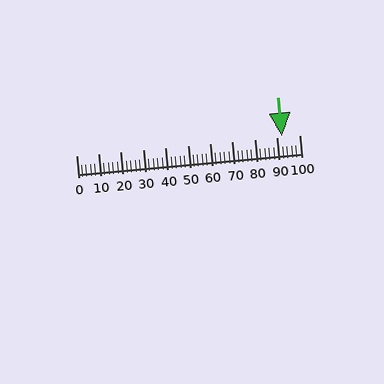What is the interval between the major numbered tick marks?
The major tick marks are spaced 10 units apart.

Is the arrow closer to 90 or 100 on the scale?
The arrow is closer to 90.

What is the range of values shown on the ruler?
The ruler shows values from 0 to 100.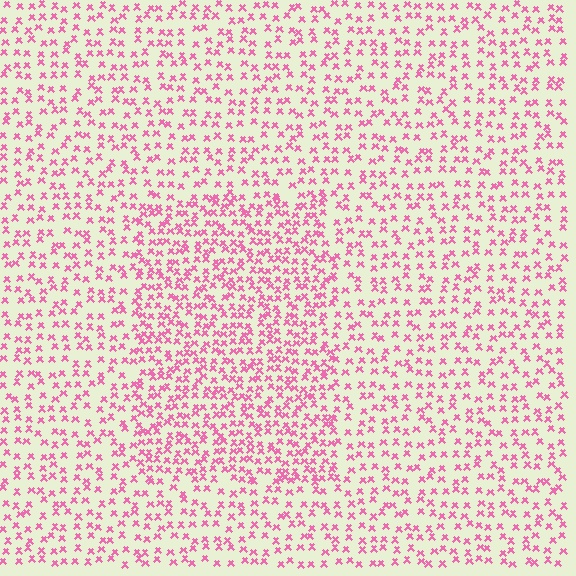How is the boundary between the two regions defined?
The boundary is defined by a change in element density (approximately 1.7x ratio). All elements are the same color, size, and shape.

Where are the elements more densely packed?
The elements are more densely packed inside the rectangle boundary.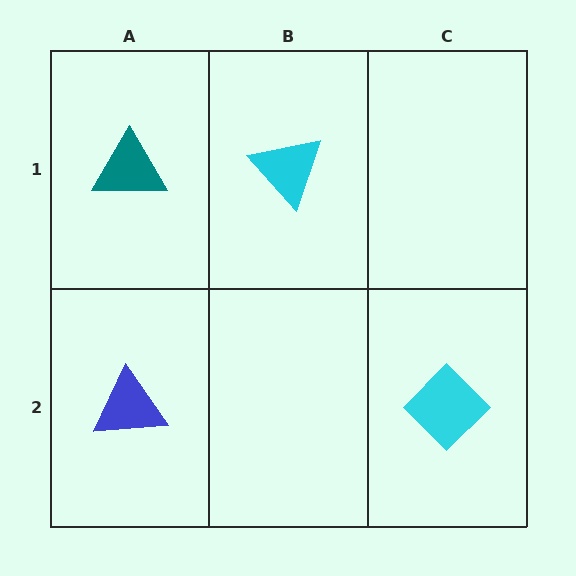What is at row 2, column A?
A blue triangle.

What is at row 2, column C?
A cyan diamond.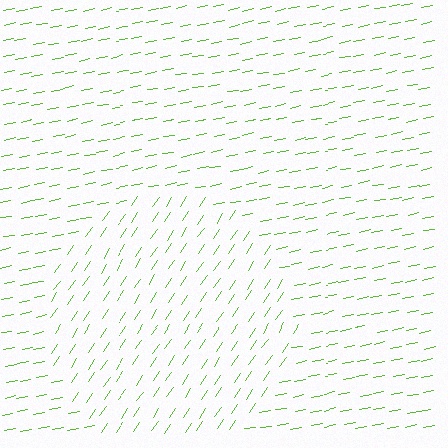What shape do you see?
I see a circle.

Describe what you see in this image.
The image is filled with small lime line segments. A circle region in the image has lines oriented differently from the surrounding lines, creating a visible texture boundary.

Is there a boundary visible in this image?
Yes, there is a texture boundary formed by a change in line orientation.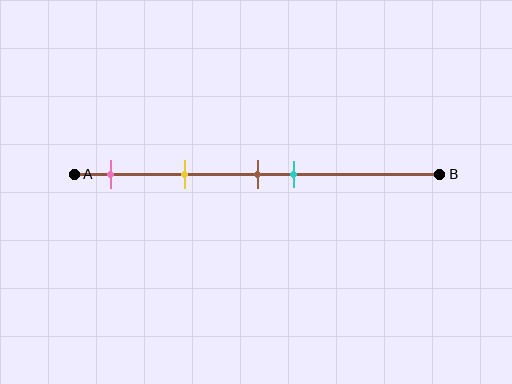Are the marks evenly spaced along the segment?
No, the marks are not evenly spaced.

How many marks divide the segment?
There are 4 marks dividing the segment.